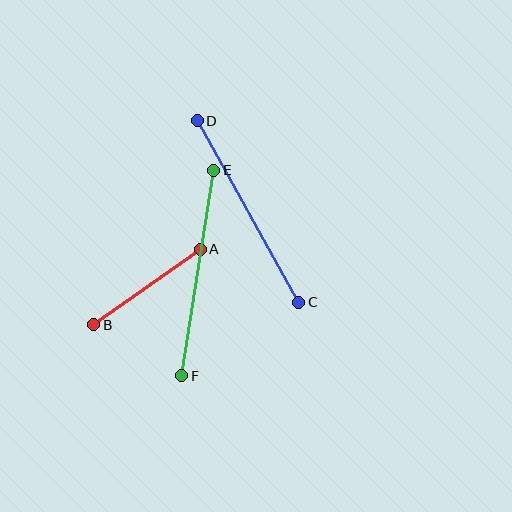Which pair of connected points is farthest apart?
Points E and F are farthest apart.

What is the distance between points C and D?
The distance is approximately 208 pixels.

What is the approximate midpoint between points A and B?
The midpoint is at approximately (147, 287) pixels.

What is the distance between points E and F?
The distance is approximately 208 pixels.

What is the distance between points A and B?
The distance is approximately 131 pixels.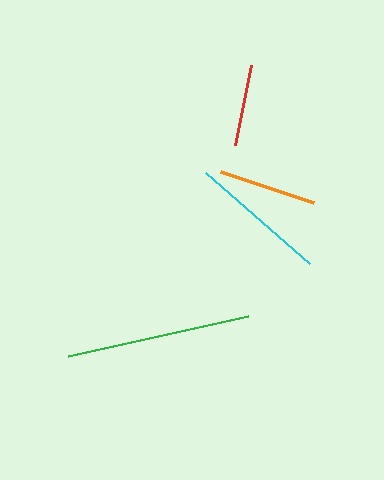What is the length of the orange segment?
The orange segment is approximately 97 pixels long.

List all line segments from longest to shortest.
From longest to shortest: green, cyan, orange, red.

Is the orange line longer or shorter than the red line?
The orange line is longer than the red line.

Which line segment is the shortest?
The red line is the shortest at approximately 82 pixels.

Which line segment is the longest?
The green line is the longest at approximately 184 pixels.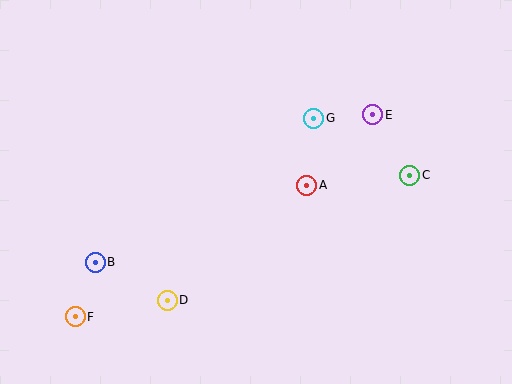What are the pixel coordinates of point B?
Point B is at (95, 262).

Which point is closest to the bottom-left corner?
Point F is closest to the bottom-left corner.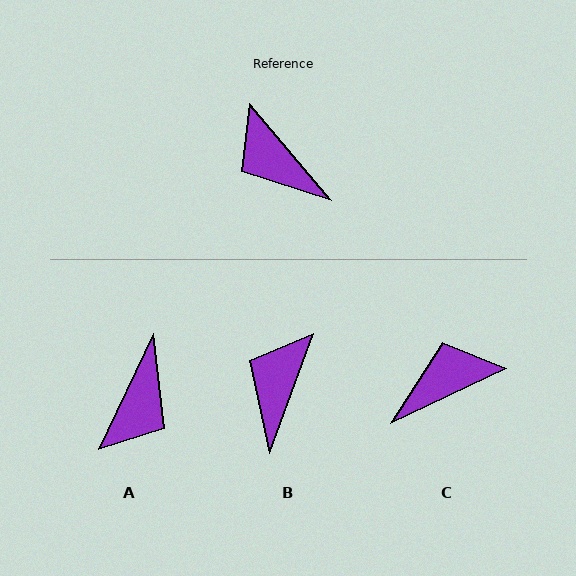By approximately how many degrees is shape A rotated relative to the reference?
Approximately 115 degrees counter-clockwise.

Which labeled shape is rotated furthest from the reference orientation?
A, about 115 degrees away.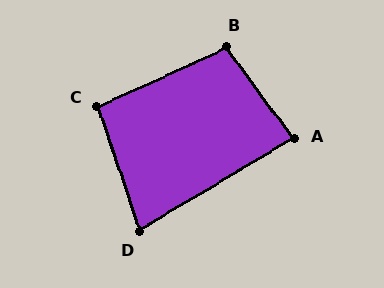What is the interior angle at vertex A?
Approximately 84 degrees (acute).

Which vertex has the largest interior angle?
B, at approximately 102 degrees.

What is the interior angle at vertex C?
Approximately 96 degrees (obtuse).